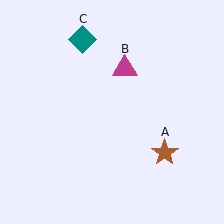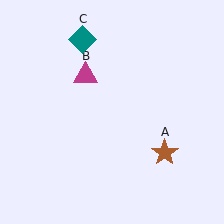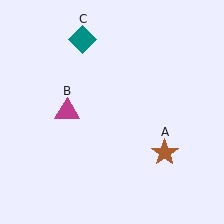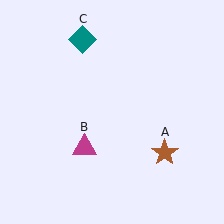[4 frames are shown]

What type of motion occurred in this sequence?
The magenta triangle (object B) rotated counterclockwise around the center of the scene.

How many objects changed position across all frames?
1 object changed position: magenta triangle (object B).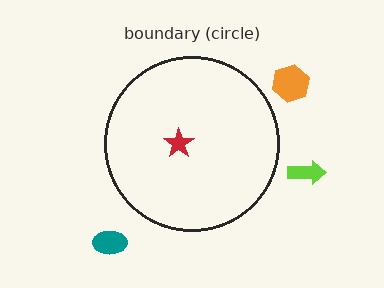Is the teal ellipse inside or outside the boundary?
Outside.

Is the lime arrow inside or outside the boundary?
Outside.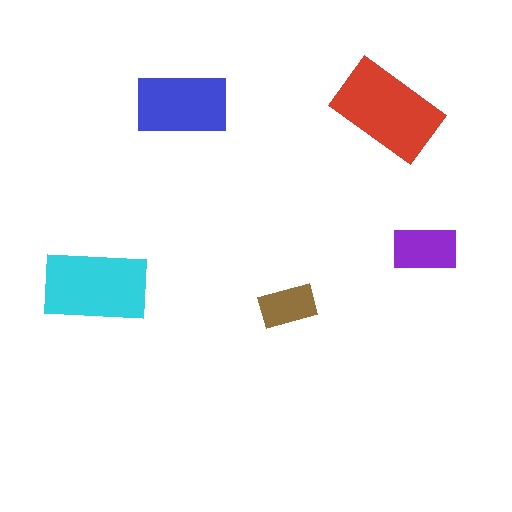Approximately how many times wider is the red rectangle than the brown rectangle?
About 2 times wider.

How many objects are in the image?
There are 5 objects in the image.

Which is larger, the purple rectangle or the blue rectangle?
The blue one.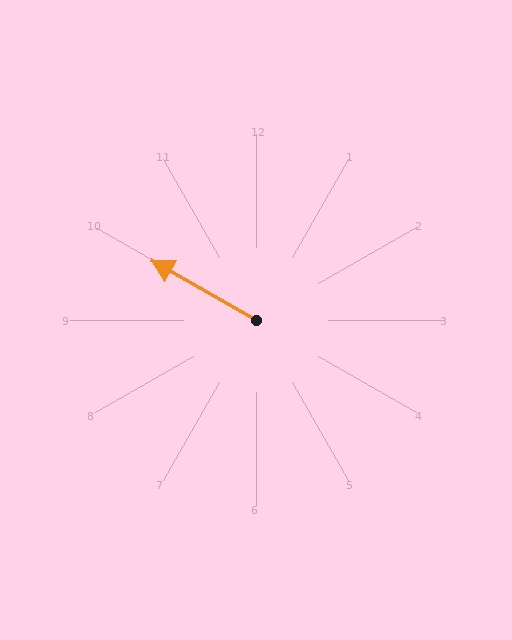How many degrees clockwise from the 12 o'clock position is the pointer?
Approximately 300 degrees.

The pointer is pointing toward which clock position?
Roughly 10 o'clock.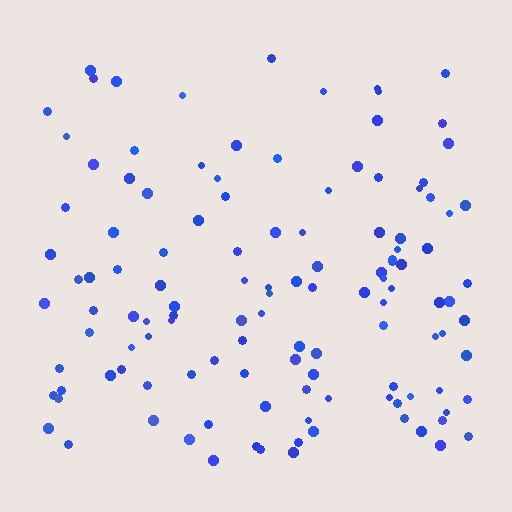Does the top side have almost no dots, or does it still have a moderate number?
Still a moderate number, just noticeably fewer than the bottom.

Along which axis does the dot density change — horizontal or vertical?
Vertical.